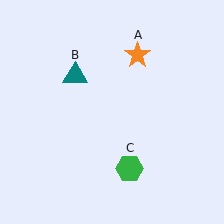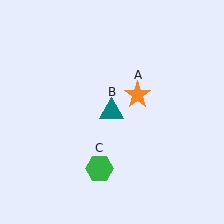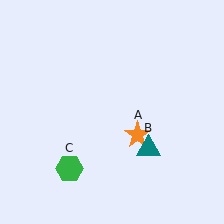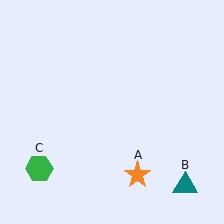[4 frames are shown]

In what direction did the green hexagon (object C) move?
The green hexagon (object C) moved left.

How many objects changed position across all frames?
3 objects changed position: orange star (object A), teal triangle (object B), green hexagon (object C).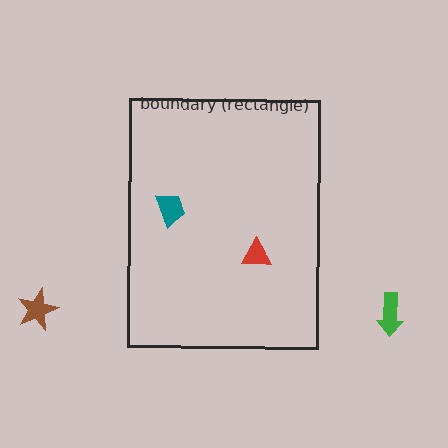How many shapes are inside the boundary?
2 inside, 2 outside.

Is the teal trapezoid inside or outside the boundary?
Inside.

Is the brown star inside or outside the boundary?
Outside.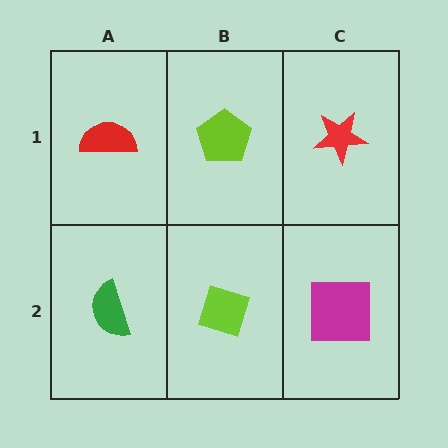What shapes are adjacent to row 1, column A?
A green semicircle (row 2, column A), a lime pentagon (row 1, column B).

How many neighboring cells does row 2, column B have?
3.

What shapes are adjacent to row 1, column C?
A magenta square (row 2, column C), a lime pentagon (row 1, column B).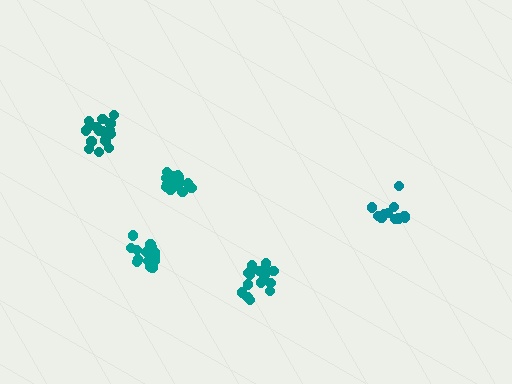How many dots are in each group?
Group 1: 18 dots, Group 2: 17 dots, Group 3: 13 dots, Group 4: 17 dots, Group 5: 15 dots (80 total).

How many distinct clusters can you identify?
There are 5 distinct clusters.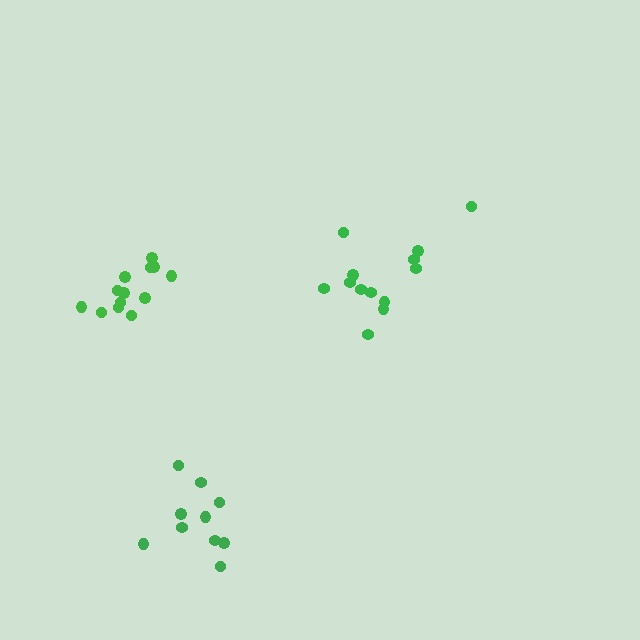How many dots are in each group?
Group 1: 10 dots, Group 2: 13 dots, Group 3: 13 dots (36 total).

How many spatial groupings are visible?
There are 3 spatial groupings.